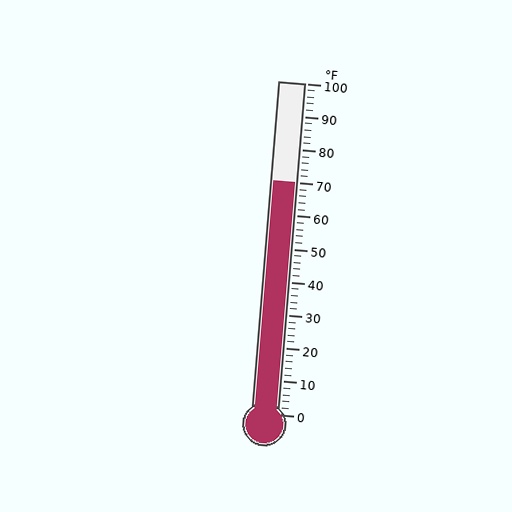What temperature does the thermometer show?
The thermometer shows approximately 70°F.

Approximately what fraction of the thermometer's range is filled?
The thermometer is filled to approximately 70% of its range.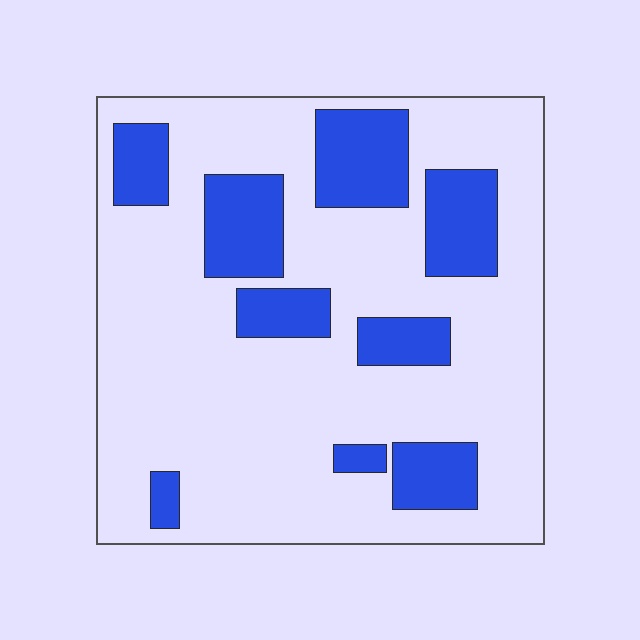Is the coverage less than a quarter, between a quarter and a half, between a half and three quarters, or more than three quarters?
Less than a quarter.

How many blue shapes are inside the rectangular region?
9.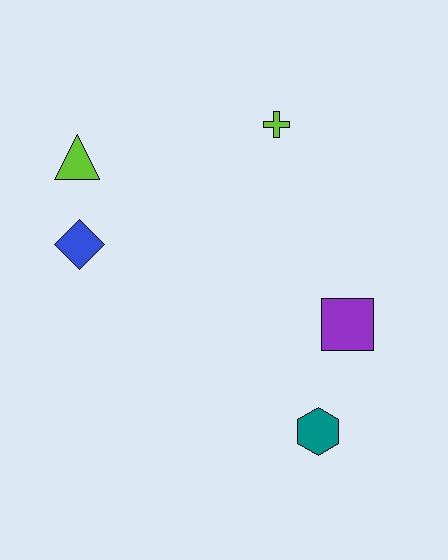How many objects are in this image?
There are 5 objects.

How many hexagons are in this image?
There is 1 hexagon.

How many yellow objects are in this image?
There are no yellow objects.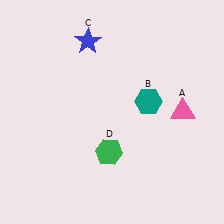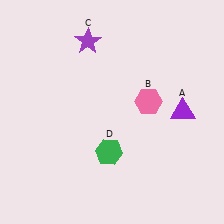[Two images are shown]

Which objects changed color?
A changed from pink to purple. B changed from teal to pink. C changed from blue to purple.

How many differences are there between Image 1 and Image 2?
There are 3 differences between the two images.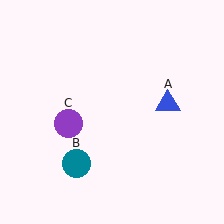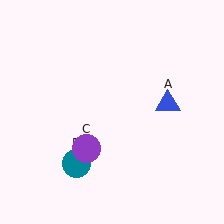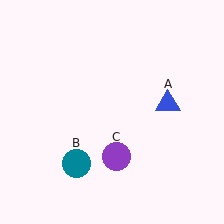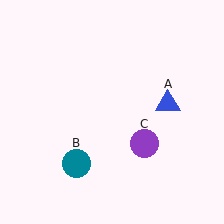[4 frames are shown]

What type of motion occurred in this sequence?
The purple circle (object C) rotated counterclockwise around the center of the scene.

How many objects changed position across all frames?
1 object changed position: purple circle (object C).